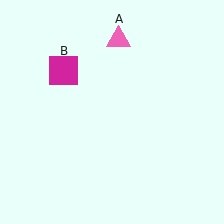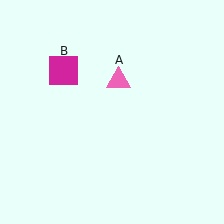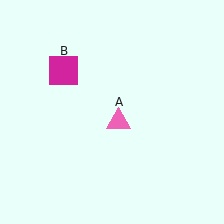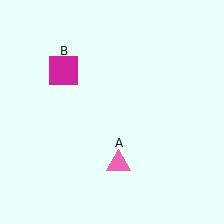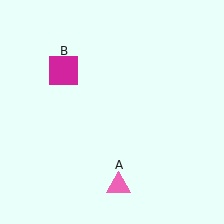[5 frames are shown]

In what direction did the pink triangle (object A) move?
The pink triangle (object A) moved down.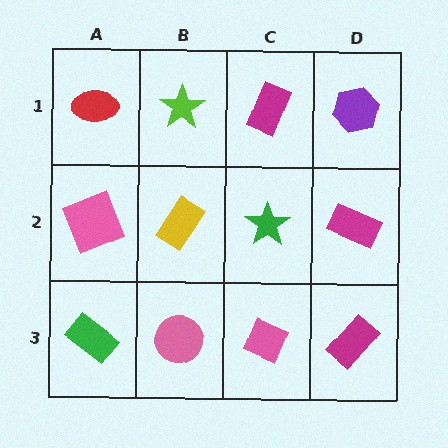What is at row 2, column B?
A yellow rectangle.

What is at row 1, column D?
A purple hexagon.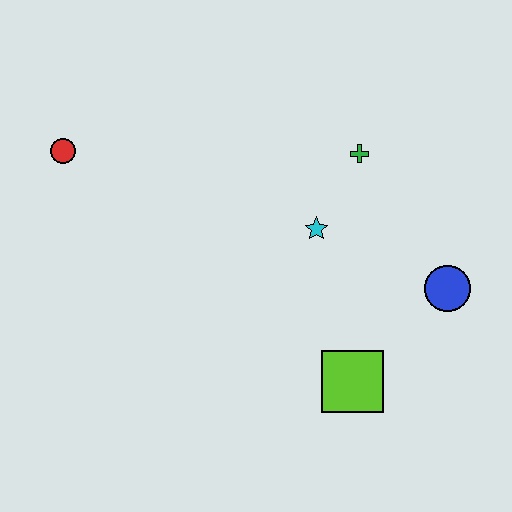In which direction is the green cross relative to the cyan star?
The green cross is above the cyan star.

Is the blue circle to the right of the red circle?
Yes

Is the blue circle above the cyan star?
No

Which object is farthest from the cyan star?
The red circle is farthest from the cyan star.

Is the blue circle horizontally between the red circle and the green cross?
No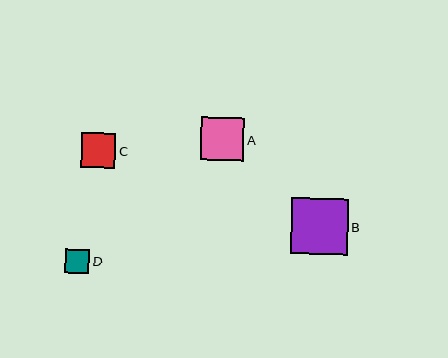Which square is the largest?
Square B is the largest with a size of approximately 57 pixels.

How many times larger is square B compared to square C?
Square B is approximately 1.6 times the size of square C.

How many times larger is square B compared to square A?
Square B is approximately 1.3 times the size of square A.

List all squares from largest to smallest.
From largest to smallest: B, A, C, D.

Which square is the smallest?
Square D is the smallest with a size of approximately 24 pixels.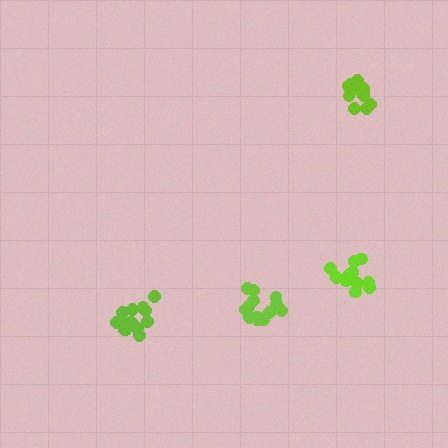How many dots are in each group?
Group 1: 15 dots, Group 2: 12 dots, Group 3: 11 dots, Group 4: 15 dots (53 total).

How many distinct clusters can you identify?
There are 4 distinct clusters.